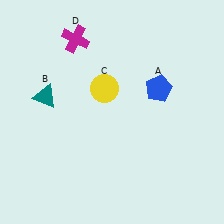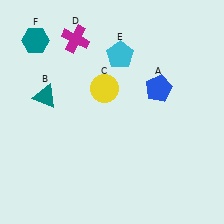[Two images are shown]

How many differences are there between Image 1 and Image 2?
There are 2 differences between the two images.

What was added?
A cyan pentagon (E), a teal hexagon (F) were added in Image 2.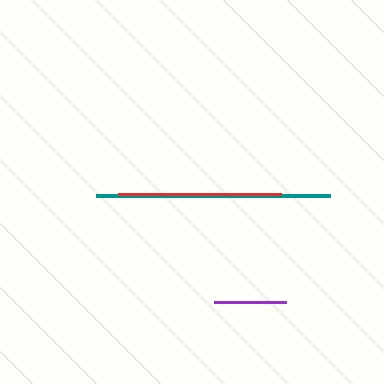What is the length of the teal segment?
The teal segment is approximately 233 pixels long.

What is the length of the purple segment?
The purple segment is approximately 72 pixels long.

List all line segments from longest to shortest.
From longest to shortest: teal, red, purple.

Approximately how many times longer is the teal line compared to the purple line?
The teal line is approximately 3.2 times the length of the purple line.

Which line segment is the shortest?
The purple line is the shortest at approximately 72 pixels.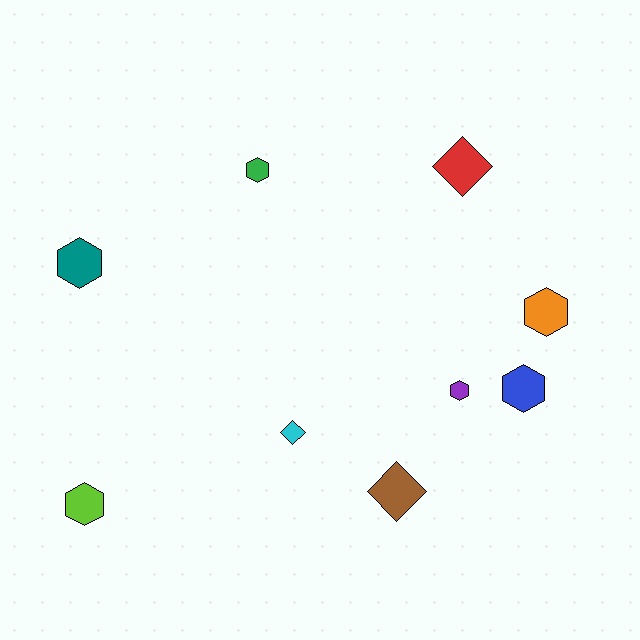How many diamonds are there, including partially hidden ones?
There are 3 diamonds.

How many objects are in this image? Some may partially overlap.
There are 9 objects.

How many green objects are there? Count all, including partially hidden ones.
There is 1 green object.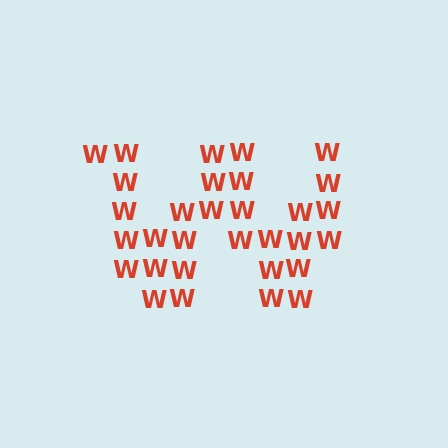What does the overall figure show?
The overall figure shows the letter W.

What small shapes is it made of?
It is made of small letter W's.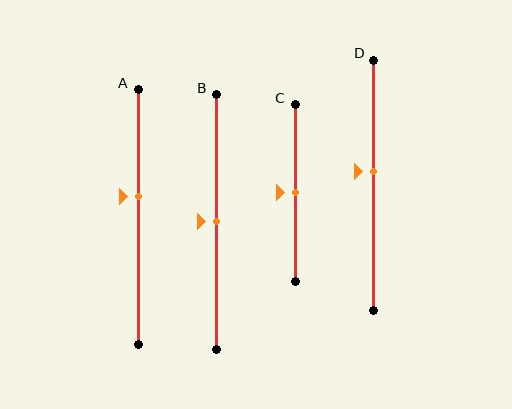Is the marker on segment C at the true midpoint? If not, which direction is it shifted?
Yes, the marker on segment C is at the true midpoint.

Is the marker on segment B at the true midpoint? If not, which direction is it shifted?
Yes, the marker on segment B is at the true midpoint.